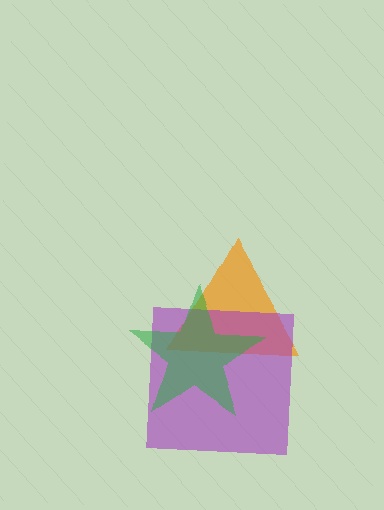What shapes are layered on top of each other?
The layered shapes are: an orange triangle, a purple square, a green star.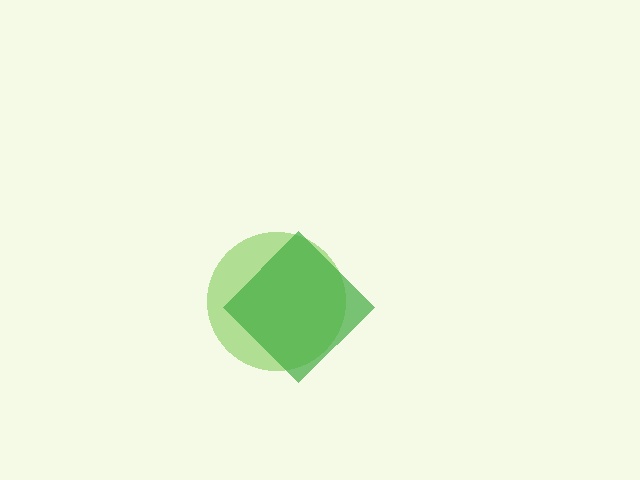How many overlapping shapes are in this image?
There are 2 overlapping shapes in the image.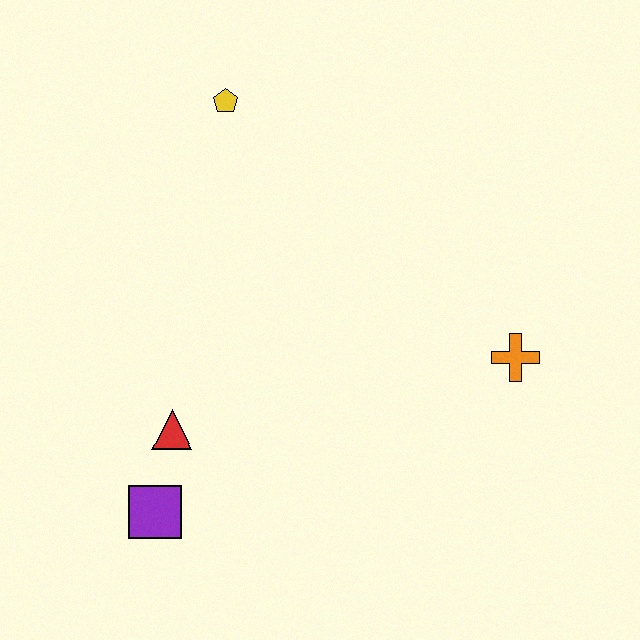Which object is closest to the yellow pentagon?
The red triangle is closest to the yellow pentagon.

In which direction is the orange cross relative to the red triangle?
The orange cross is to the right of the red triangle.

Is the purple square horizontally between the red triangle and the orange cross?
No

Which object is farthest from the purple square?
The yellow pentagon is farthest from the purple square.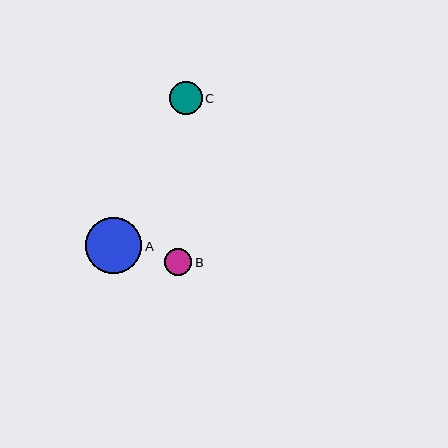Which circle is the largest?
Circle A is the largest with a size of approximately 56 pixels.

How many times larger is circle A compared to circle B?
Circle A is approximately 2.1 times the size of circle B.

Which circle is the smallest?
Circle B is the smallest with a size of approximately 27 pixels.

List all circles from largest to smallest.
From largest to smallest: A, C, B.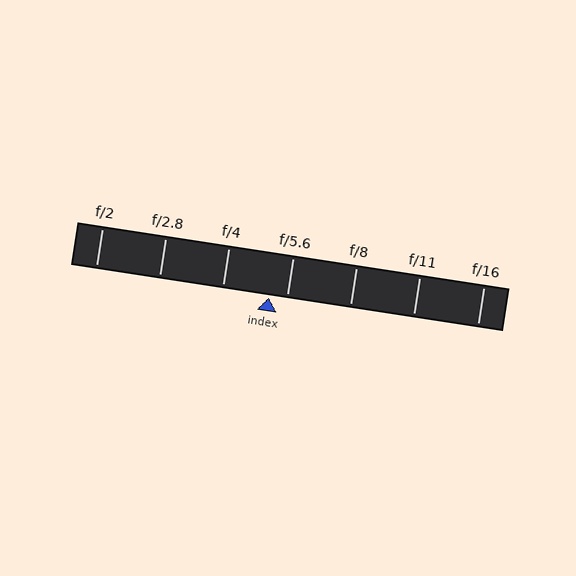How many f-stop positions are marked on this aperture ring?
There are 7 f-stop positions marked.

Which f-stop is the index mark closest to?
The index mark is closest to f/5.6.